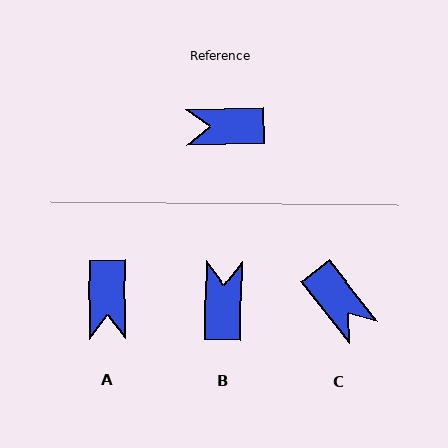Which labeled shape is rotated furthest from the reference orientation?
C, about 127 degrees away.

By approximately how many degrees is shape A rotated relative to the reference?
Approximately 89 degrees counter-clockwise.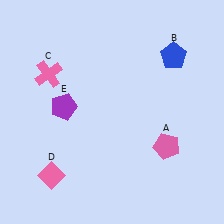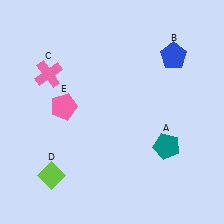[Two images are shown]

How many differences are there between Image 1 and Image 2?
There are 3 differences between the two images.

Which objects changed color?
A changed from pink to teal. D changed from pink to lime. E changed from purple to pink.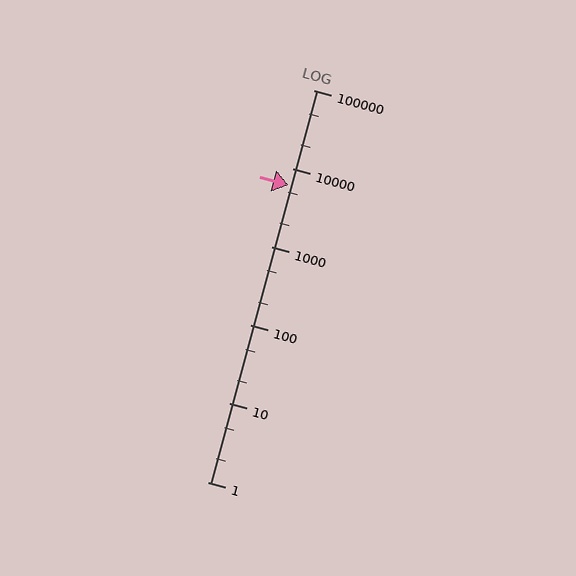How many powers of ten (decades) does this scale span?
The scale spans 5 decades, from 1 to 100000.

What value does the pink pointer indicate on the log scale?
The pointer indicates approximately 6100.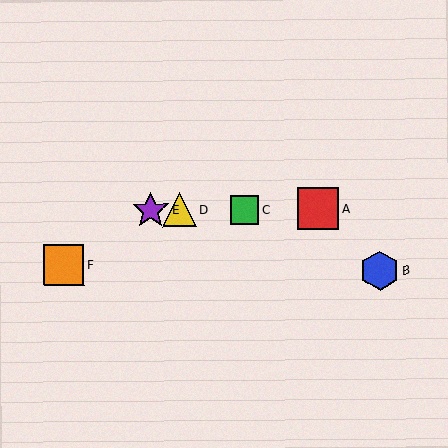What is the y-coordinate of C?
Object C is at y≈209.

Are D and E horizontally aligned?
Yes, both are at y≈210.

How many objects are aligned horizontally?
4 objects (A, C, D, E) are aligned horizontally.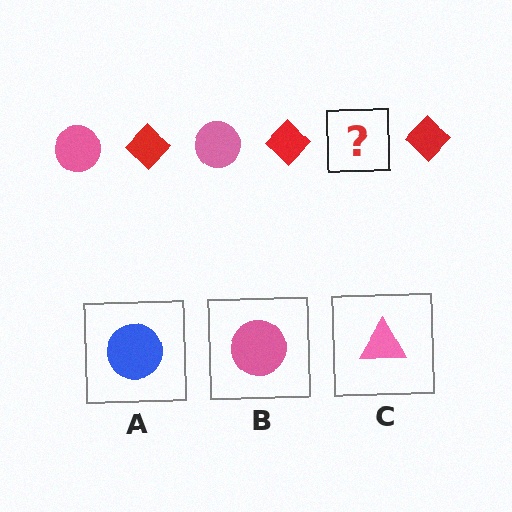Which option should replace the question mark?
Option B.